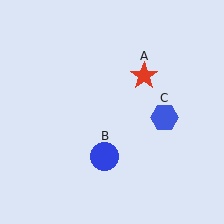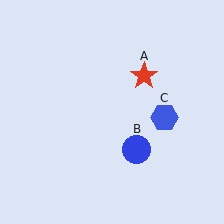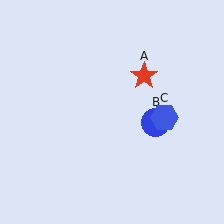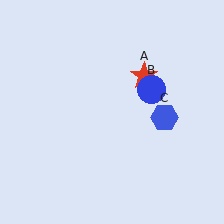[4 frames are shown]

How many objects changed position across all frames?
1 object changed position: blue circle (object B).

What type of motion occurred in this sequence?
The blue circle (object B) rotated counterclockwise around the center of the scene.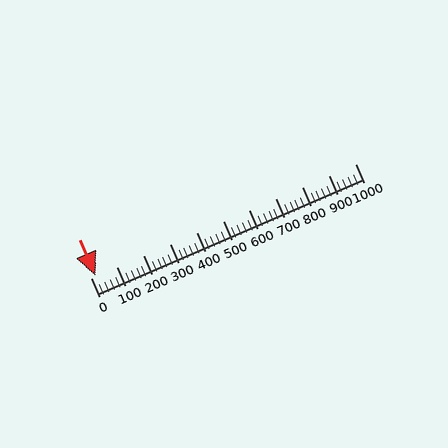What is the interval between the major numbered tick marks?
The major tick marks are spaced 100 units apart.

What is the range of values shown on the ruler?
The ruler shows values from 0 to 1000.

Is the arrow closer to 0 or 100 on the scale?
The arrow is closer to 0.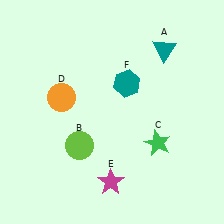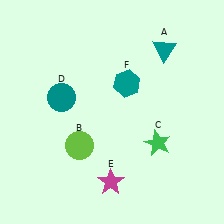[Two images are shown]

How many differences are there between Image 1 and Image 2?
There is 1 difference between the two images.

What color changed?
The circle (D) changed from orange in Image 1 to teal in Image 2.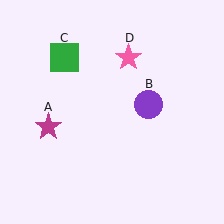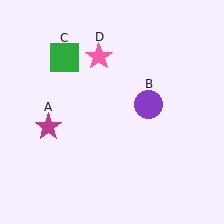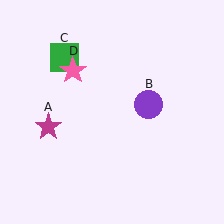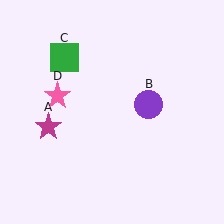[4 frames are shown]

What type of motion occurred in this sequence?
The pink star (object D) rotated counterclockwise around the center of the scene.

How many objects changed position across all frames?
1 object changed position: pink star (object D).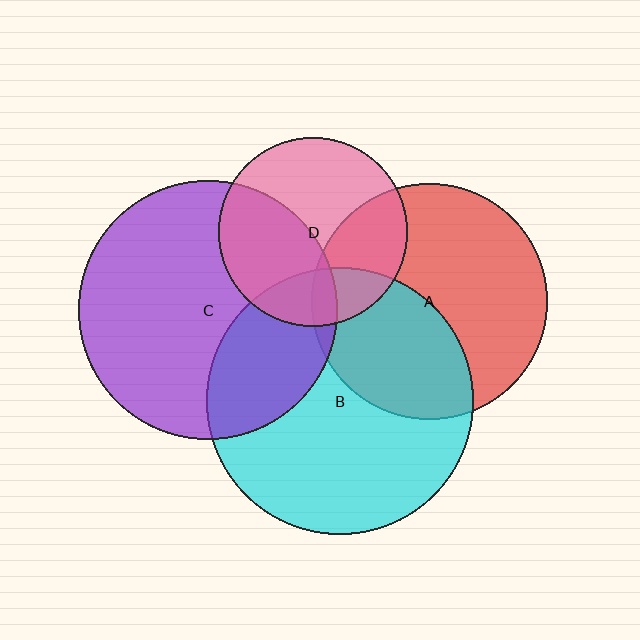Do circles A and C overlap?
Yes.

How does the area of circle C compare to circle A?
Approximately 1.2 times.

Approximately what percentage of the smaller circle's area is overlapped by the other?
Approximately 5%.